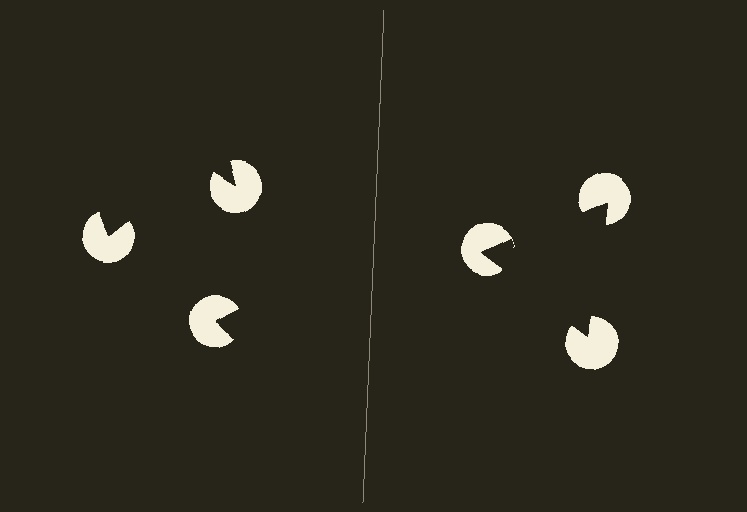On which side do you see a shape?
An illusory triangle appears on the right side. On the left side the wedge cuts are rotated, so no coherent shape forms.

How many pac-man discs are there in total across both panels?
6 — 3 on each side.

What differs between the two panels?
The pac-man discs are positioned identically on both sides; only the wedge orientations differ. On the right they align to a triangle; on the left they are misaligned.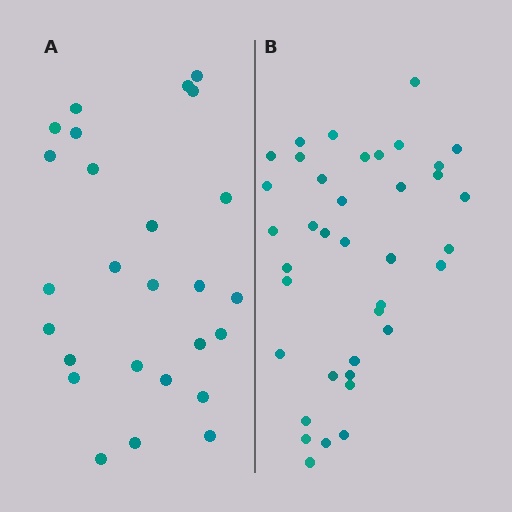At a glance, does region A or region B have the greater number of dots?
Region B (the right region) has more dots.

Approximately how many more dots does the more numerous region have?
Region B has roughly 12 or so more dots than region A.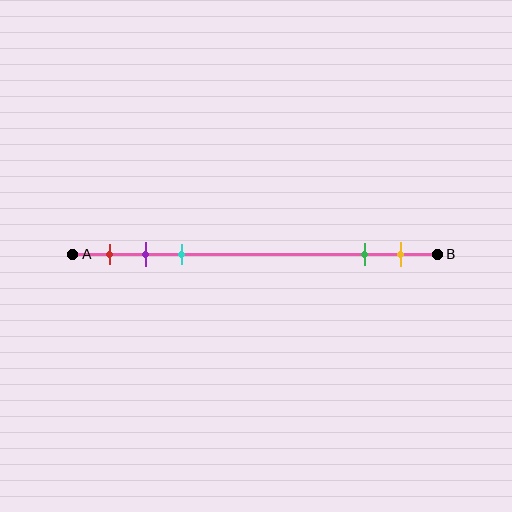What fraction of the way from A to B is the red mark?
The red mark is approximately 10% (0.1) of the way from A to B.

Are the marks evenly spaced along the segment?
No, the marks are not evenly spaced.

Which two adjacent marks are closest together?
The purple and cyan marks are the closest adjacent pair.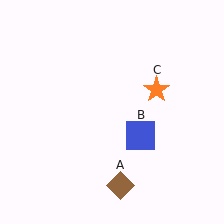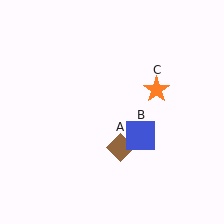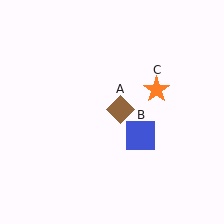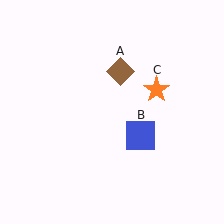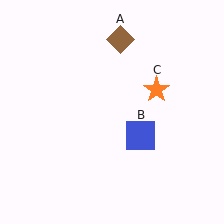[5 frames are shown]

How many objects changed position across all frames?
1 object changed position: brown diamond (object A).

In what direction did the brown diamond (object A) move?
The brown diamond (object A) moved up.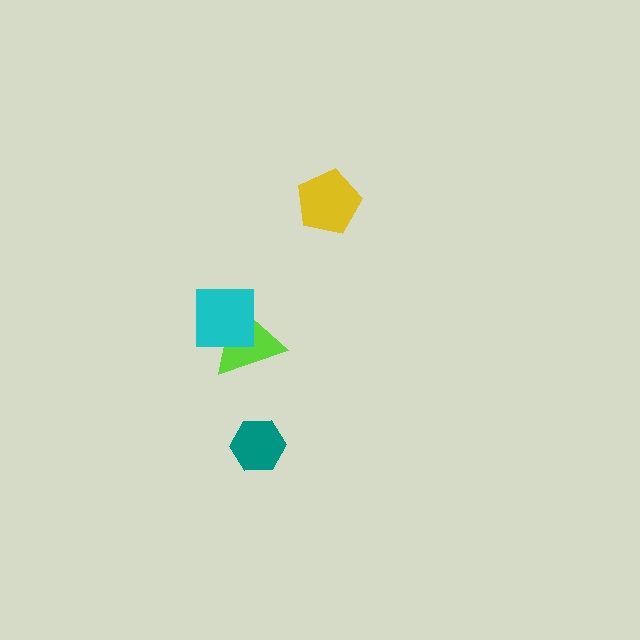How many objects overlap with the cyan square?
1 object overlaps with the cyan square.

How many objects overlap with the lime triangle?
1 object overlaps with the lime triangle.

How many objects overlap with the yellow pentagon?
0 objects overlap with the yellow pentagon.